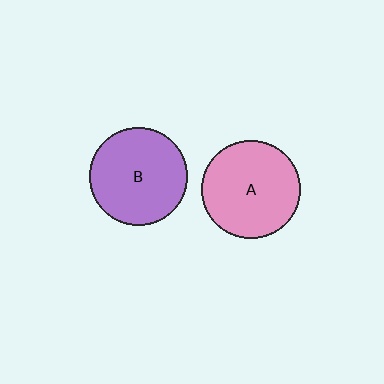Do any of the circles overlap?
No, none of the circles overlap.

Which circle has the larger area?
Circle A (pink).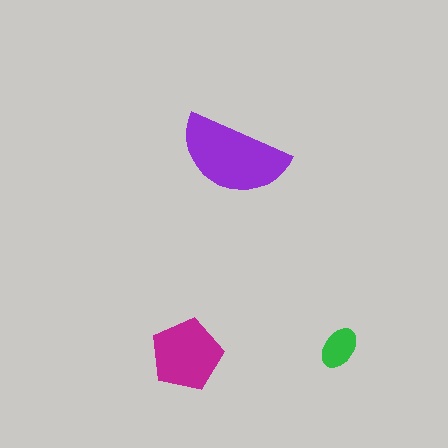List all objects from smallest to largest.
The green ellipse, the magenta pentagon, the purple semicircle.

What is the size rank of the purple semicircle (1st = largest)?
1st.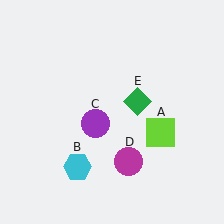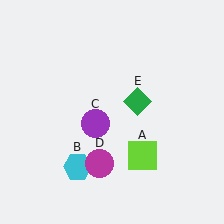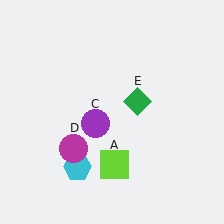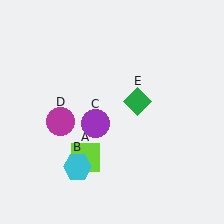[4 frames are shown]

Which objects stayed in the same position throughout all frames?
Cyan hexagon (object B) and purple circle (object C) and green diamond (object E) remained stationary.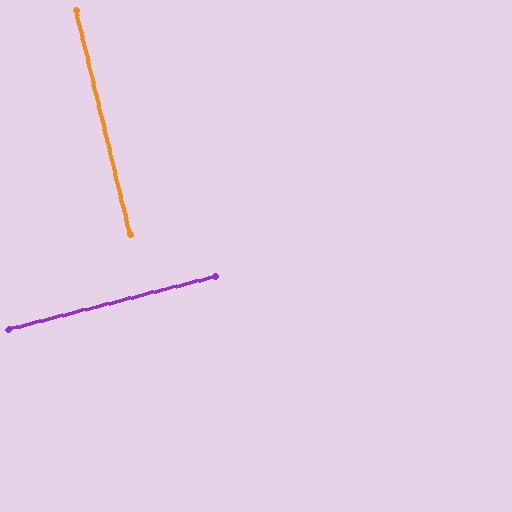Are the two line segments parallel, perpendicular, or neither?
Perpendicular — they meet at approximately 89°.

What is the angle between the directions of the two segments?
Approximately 89 degrees.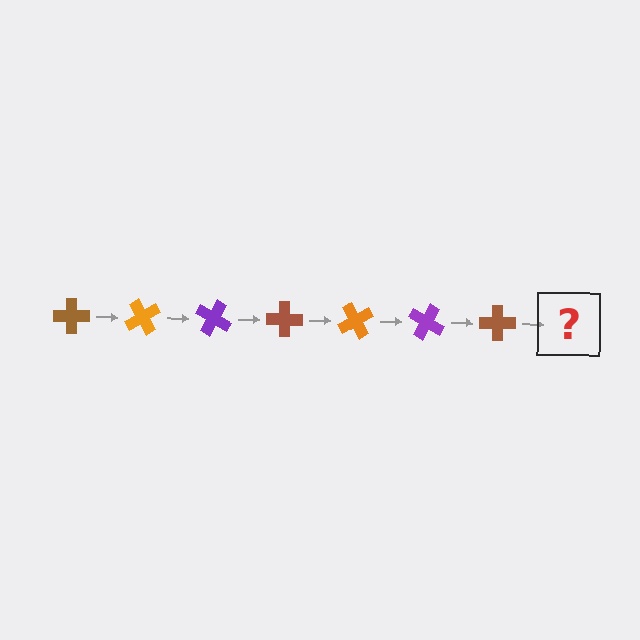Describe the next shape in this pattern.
It should be an orange cross, rotated 420 degrees from the start.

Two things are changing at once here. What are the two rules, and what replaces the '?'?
The two rules are that it rotates 60 degrees each step and the color cycles through brown, orange, and purple. The '?' should be an orange cross, rotated 420 degrees from the start.